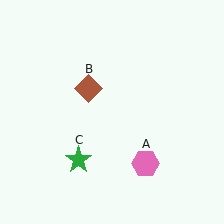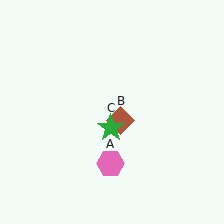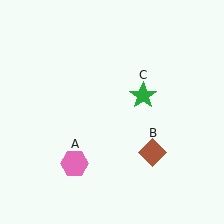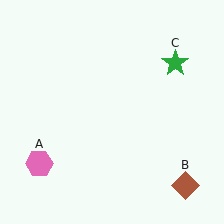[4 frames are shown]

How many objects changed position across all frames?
3 objects changed position: pink hexagon (object A), brown diamond (object B), green star (object C).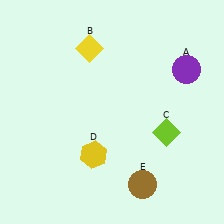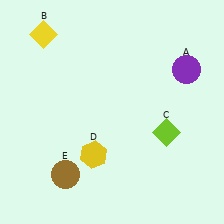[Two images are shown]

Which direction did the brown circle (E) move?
The brown circle (E) moved left.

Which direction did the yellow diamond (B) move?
The yellow diamond (B) moved left.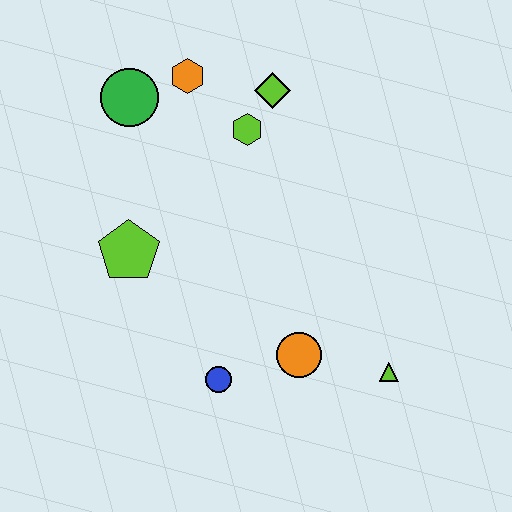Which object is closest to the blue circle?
The orange circle is closest to the blue circle.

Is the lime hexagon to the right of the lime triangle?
No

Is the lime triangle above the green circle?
No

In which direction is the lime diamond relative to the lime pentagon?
The lime diamond is above the lime pentagon.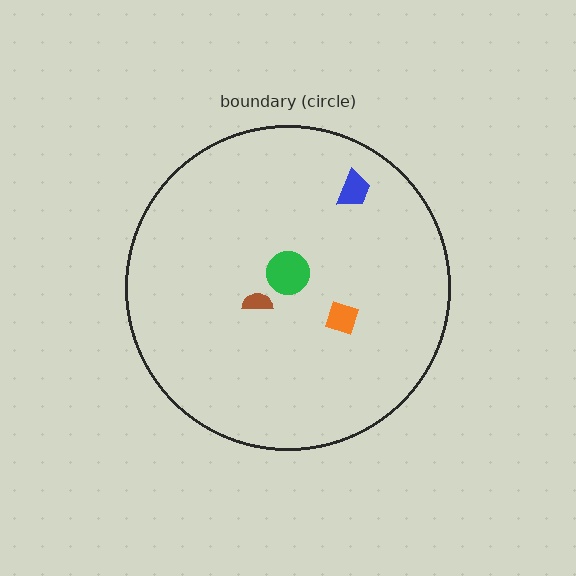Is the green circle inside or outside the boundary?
Inside.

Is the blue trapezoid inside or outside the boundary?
Inside.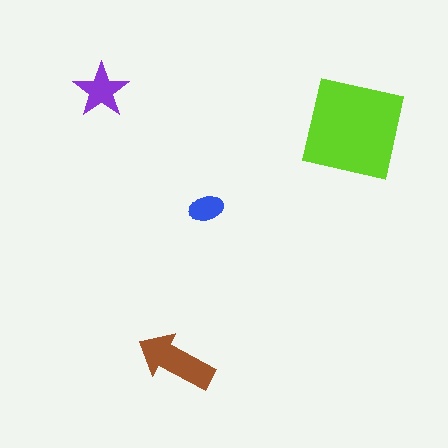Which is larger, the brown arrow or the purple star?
The brown arrow.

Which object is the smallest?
The blue ellipse.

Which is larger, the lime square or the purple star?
The lime square.